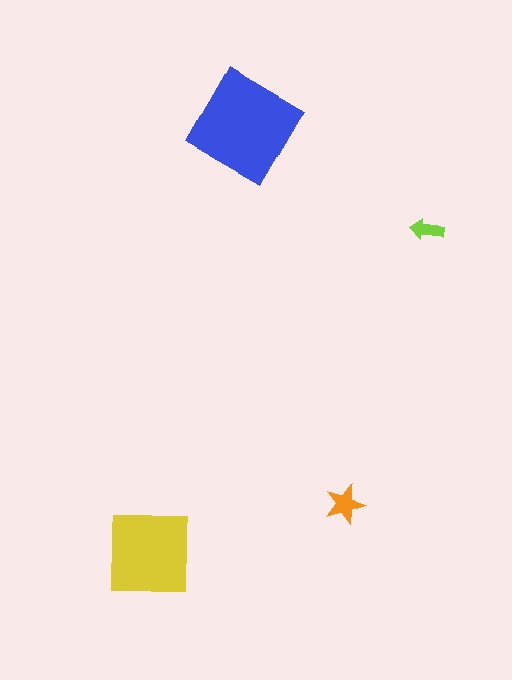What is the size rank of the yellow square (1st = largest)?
2nd.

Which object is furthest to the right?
The lime arrow is rightmost.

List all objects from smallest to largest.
The lime arrow, the orange star, the yellow square, the blue diamond.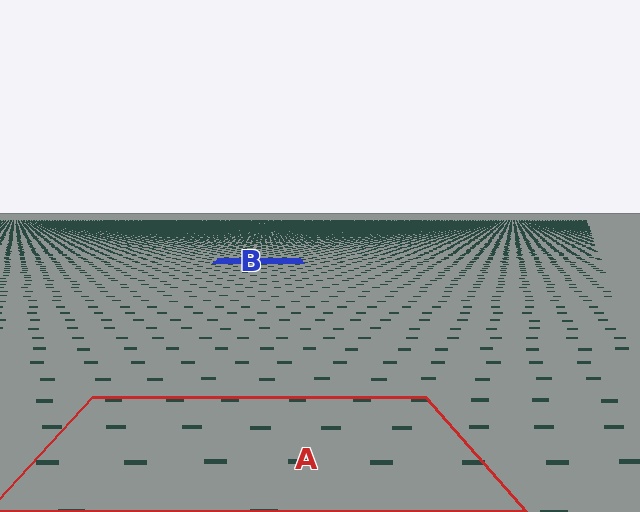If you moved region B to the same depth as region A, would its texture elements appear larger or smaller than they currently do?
They would appear larger. At a closer depth, the same texture elements are projected at a bigger on-screen size.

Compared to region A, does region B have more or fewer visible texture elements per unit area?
Region B has more texture elements per unit area — they are packed more densely because it is farther away.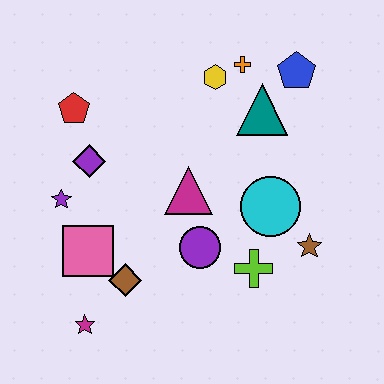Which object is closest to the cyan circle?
The brown star is closest to the cyan circle.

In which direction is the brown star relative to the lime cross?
The brown star is to the right of the lime cross.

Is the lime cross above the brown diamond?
Yes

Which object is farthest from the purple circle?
The blue pentagon is farthest from the purple circle.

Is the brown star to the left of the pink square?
No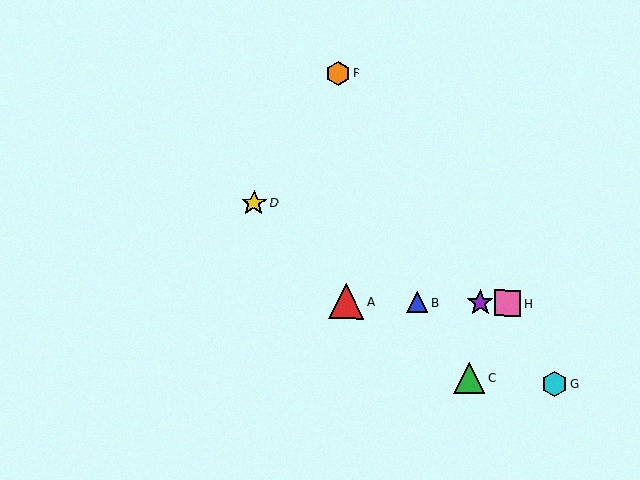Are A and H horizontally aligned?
Yes, both are at y≈301.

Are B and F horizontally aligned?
No, B is at y≈302 and F is at y≈74.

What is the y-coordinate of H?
Object H is at y≈303.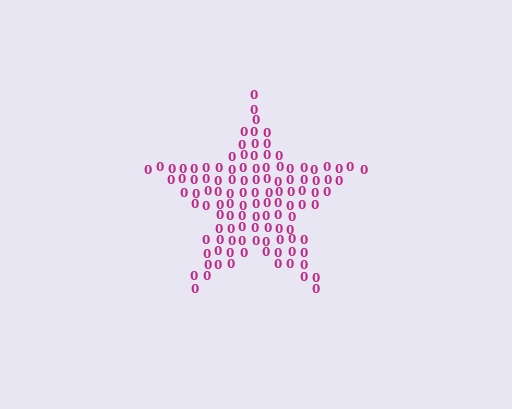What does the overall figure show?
The overall figure shows a star.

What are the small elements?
The small elements are digit 0's.